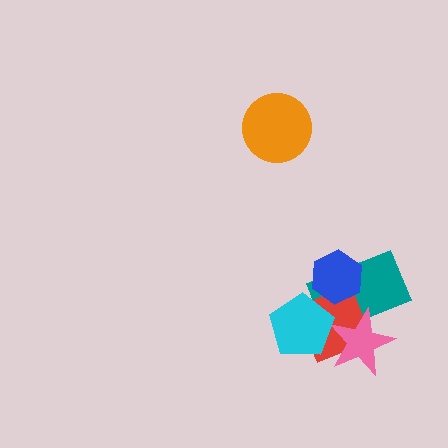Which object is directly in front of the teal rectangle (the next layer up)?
The red square is directly in front of the teal rectangle.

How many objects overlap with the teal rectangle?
4 objects overlap with the teal rectangle.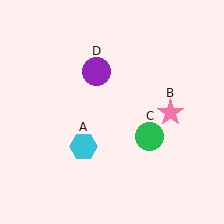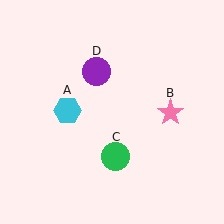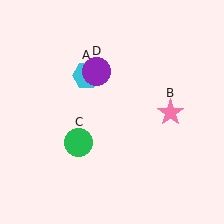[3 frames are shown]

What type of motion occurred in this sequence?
The cyan hexagon (object A), green circle (object C) rotated clockwise around the center of the scene.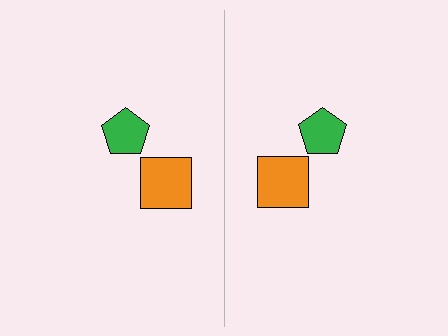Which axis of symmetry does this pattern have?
The pattern has a vertical axis of symmetry running through the center of the image.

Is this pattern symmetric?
Yes, this pattern has bilateral (reflection) symmetry.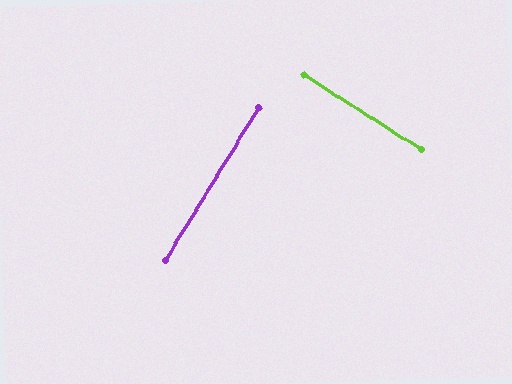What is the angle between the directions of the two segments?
Approximately 89 degrees.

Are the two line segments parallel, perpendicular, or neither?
Perpendicular — they meet at approximately 89°.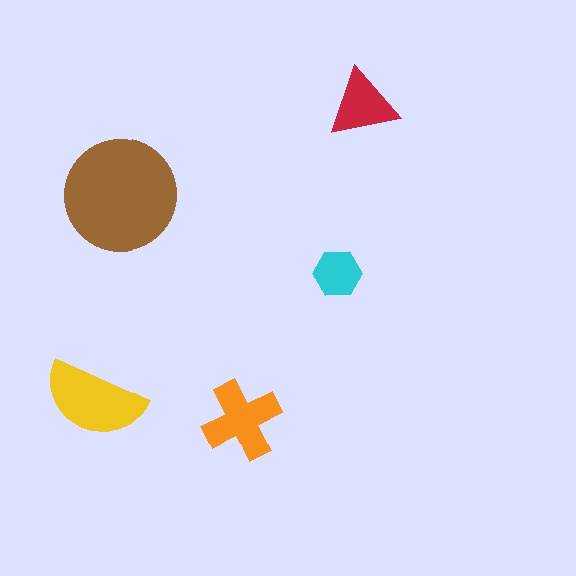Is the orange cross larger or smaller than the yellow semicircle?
Smaller.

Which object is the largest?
The brown circle.